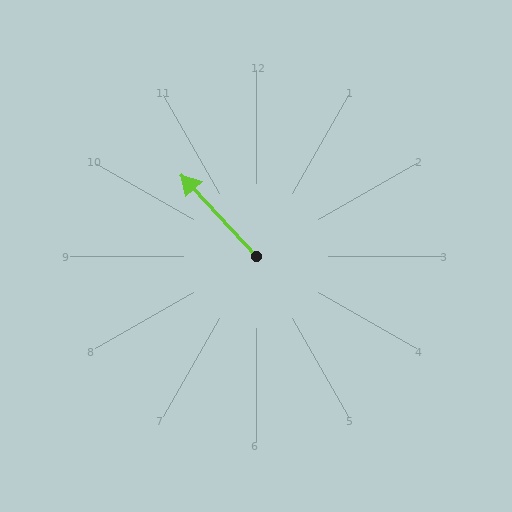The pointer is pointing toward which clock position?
Roughly 11 o'clock.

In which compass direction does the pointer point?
Northwest.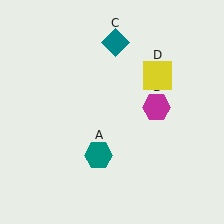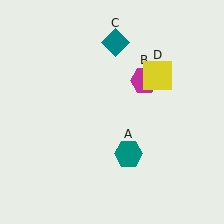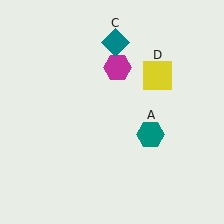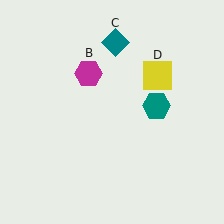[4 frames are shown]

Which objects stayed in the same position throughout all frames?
Teal diamond (object C) and yellow square (object D) remained stationary.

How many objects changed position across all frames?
2 objects changed position: teal hexagon (object A), magenta hexagon (object B).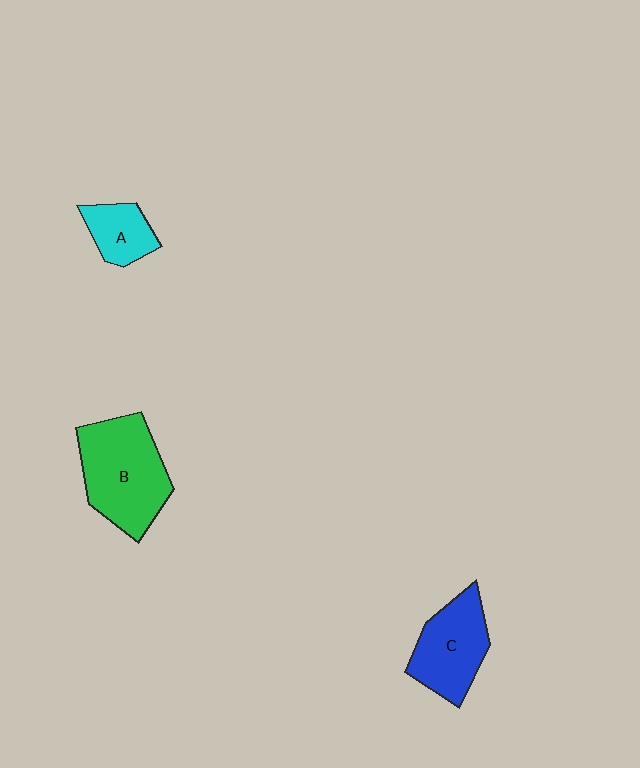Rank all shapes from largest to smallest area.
From largest to smallest: B (green), C (blue), A (cyan).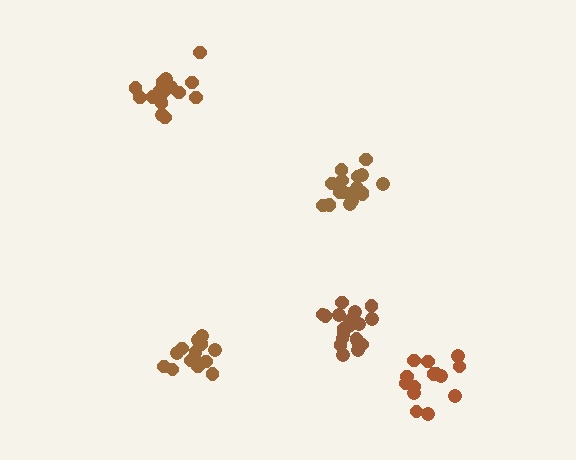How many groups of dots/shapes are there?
There are 5 groups.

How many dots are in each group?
Group 1: 17 dots, Group 2: 14 dots, Group 3: 16 dots, Group 4: 14 dots, Group 5: 19 dots (80 total).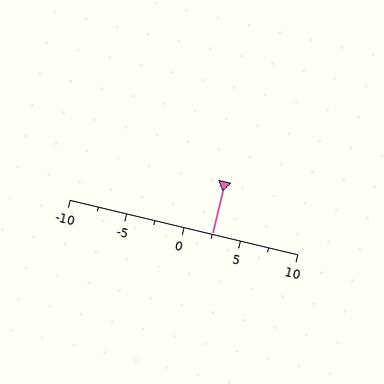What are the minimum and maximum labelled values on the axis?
The axis runs from -10 to 10.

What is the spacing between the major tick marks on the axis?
The major ticks are spaced 5 apart.